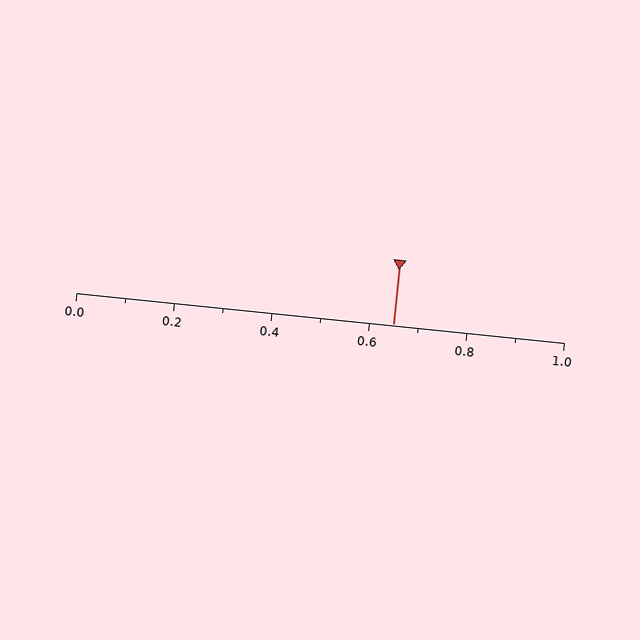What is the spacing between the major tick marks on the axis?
The major ticks are spaced 0.2 apart.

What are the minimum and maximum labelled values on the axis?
The axis runs from 0.0 to 1.0.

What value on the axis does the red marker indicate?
The marker indicates approximately 0.65.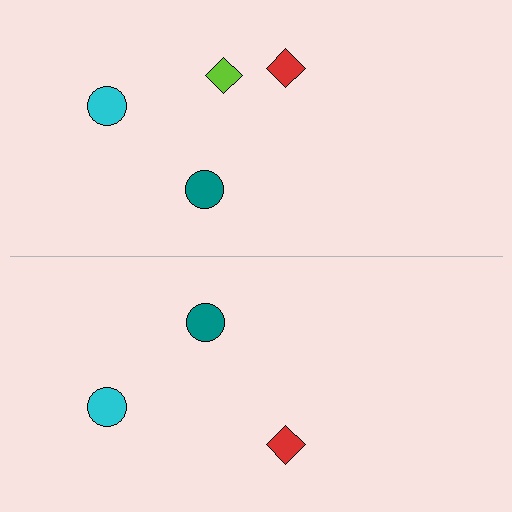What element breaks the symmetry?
A lime diamond is missing from the bottom side.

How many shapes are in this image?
There are 7 shapes in this image.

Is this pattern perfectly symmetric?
No, the pattern is not perfectly symmetric. A lime diamond is missing from the bottom side.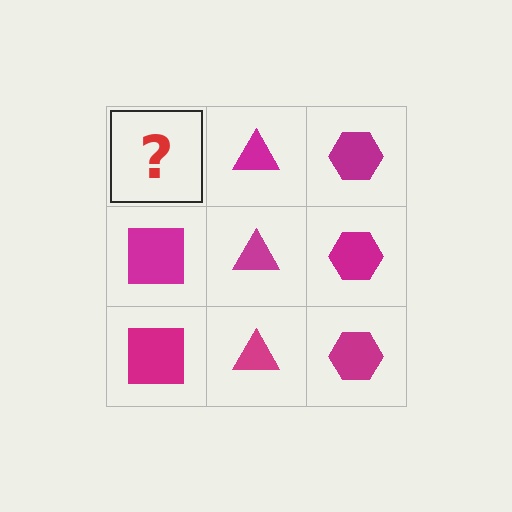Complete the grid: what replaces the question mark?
The question mark should be replaced with a magenta square.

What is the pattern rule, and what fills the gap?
The rule is that each column has a consistent shape. The gap should be filled with a magenta square.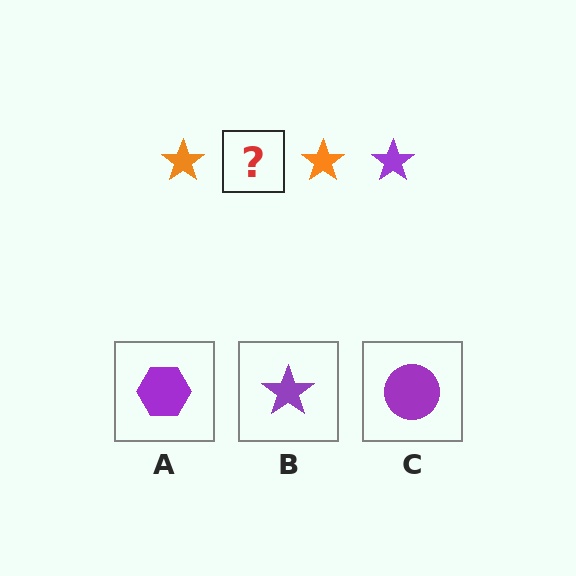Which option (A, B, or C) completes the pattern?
B.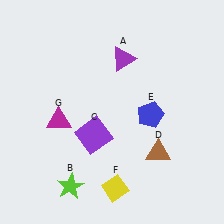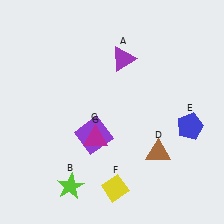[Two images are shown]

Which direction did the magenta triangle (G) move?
The magenta triangle (G) moved right.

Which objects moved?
The objects that moved are: the blue pentagon (E), the magenta triangle (G).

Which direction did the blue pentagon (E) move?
The blue pentagon (E) moved right.